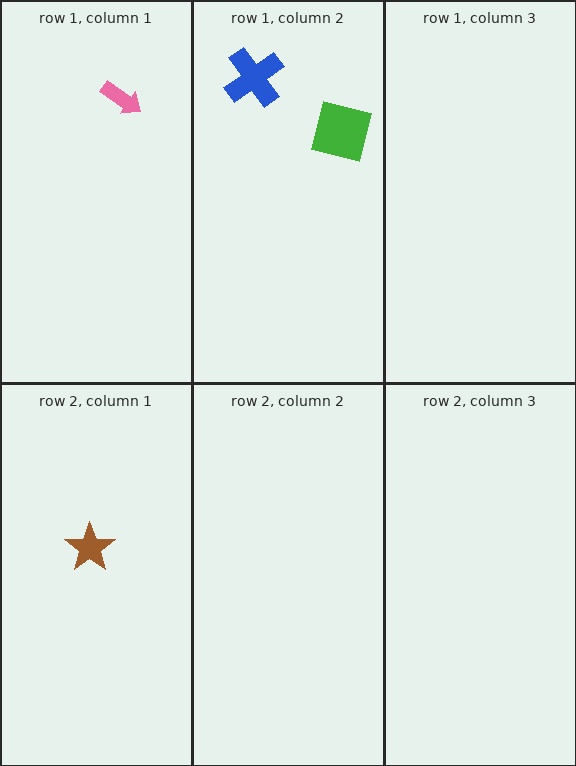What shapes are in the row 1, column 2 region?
The blue cross, the green square.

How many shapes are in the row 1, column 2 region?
2.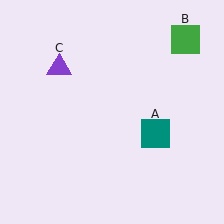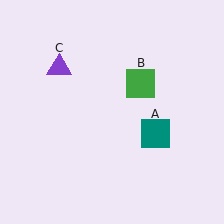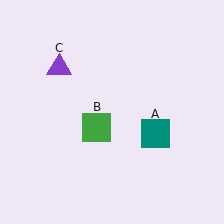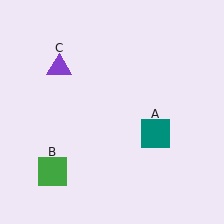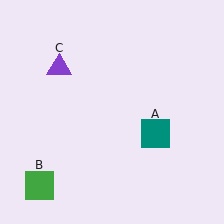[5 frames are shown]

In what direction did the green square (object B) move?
The green square (object B) moved down and to the left.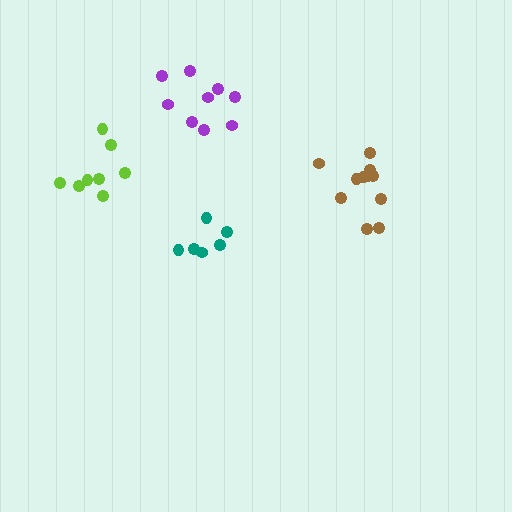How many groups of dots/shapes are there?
There are 4 groups.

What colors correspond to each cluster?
The clusters are colored: brown, lime, purple, teal.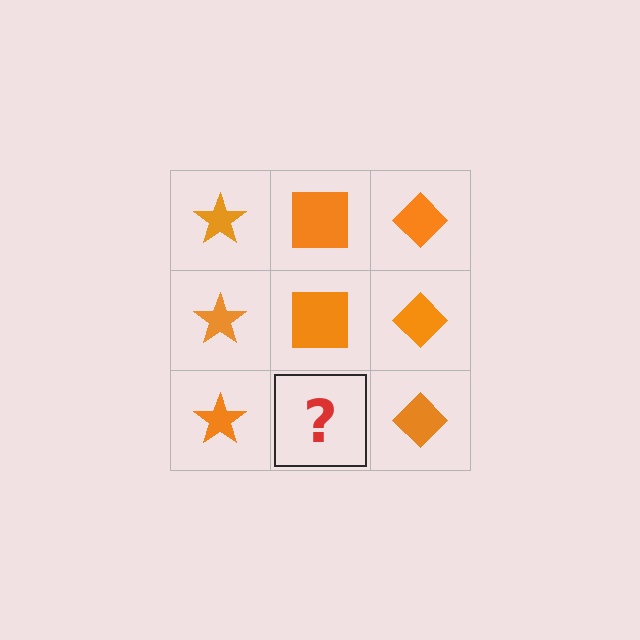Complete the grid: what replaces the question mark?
The question mark should be replaced with an orange square.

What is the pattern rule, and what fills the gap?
The rule is that each column has a consistent shape. The gap should be filled with an orange square.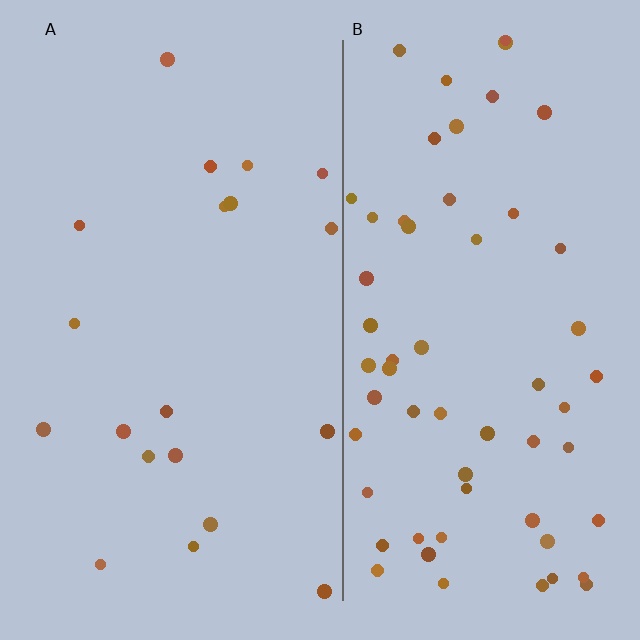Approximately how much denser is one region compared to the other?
Approximately 3.0× — region B over region A.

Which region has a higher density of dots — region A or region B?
B (the right).